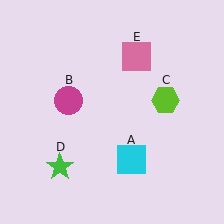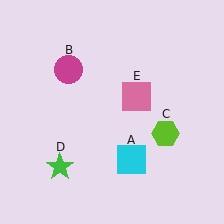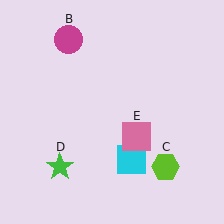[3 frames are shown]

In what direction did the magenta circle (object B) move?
The magenta circle (object B) moved up.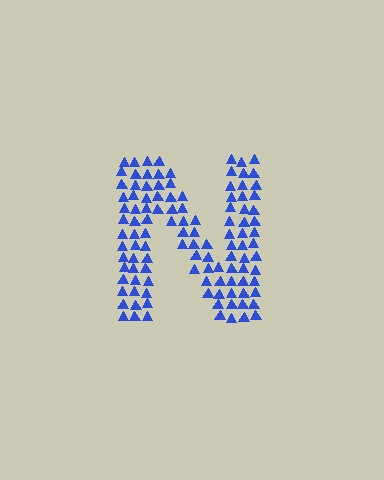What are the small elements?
The small elements are triangles.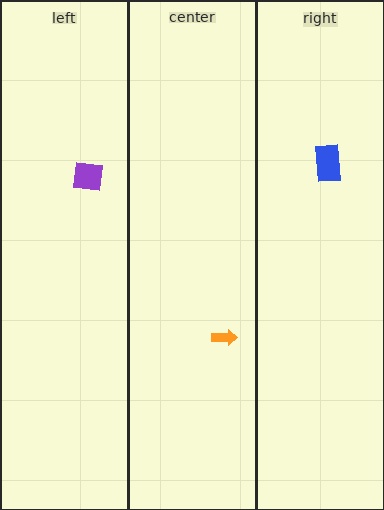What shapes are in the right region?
The blue rectangle.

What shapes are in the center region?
The orange arrow.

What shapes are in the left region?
The purple square.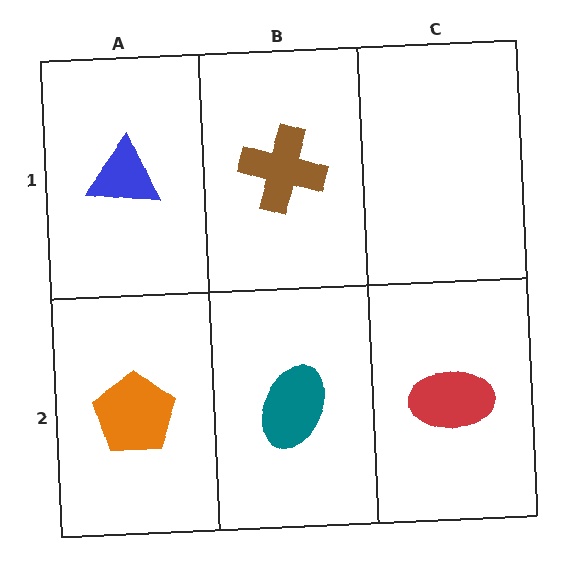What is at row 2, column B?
A teal ellipse.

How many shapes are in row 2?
3 shapes.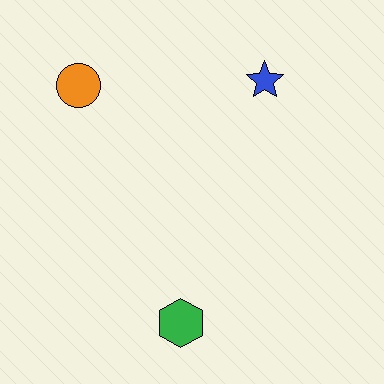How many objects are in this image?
There are 3 objects.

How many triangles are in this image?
There are no triangles.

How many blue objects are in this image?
There is 1 blue object.